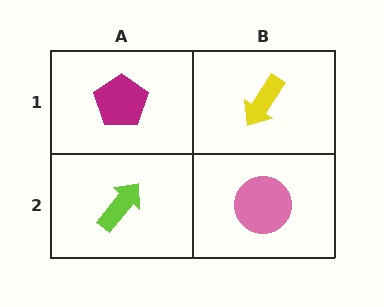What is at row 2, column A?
A lime arrow.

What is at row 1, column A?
A magenta pentagon.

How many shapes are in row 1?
2 shapes.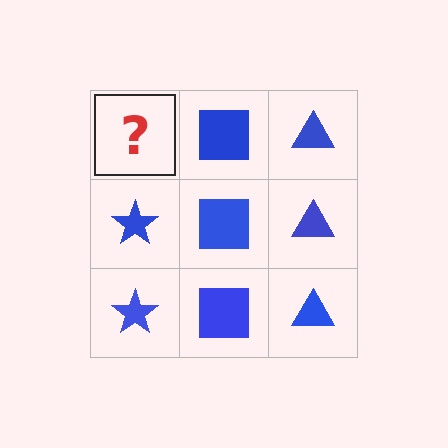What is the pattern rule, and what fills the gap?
The rule is that each column has a consistent shape. The gap should be filled with a blue star.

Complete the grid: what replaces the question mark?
The question mark should be replaced with a blue star.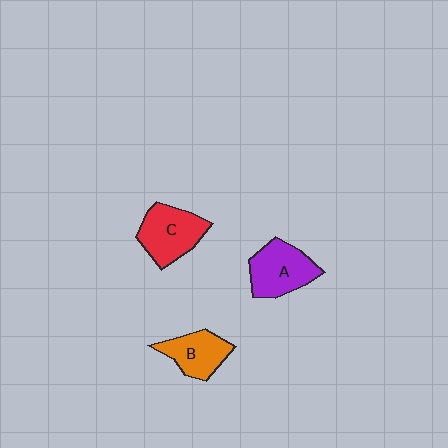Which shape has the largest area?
Shape C (red).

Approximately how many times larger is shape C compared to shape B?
Approximately 1.2 times.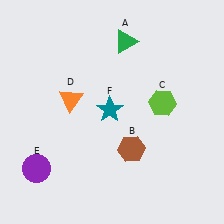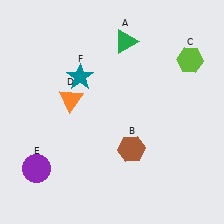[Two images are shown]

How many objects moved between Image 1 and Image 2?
2 objects moved between the two images.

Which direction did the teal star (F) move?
The teal star (F) moved up.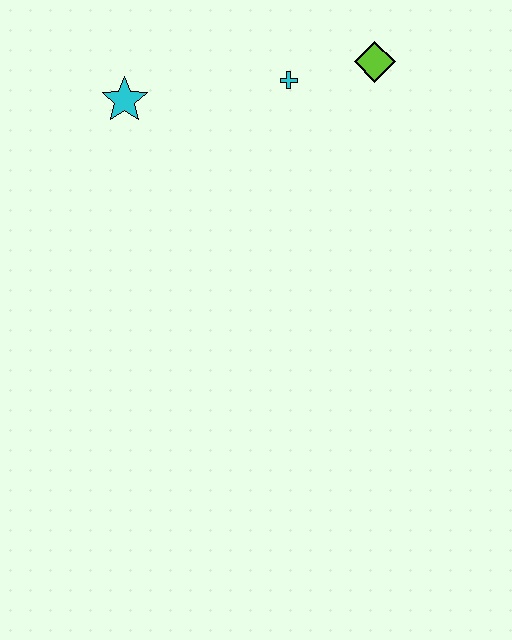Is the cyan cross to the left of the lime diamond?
Yes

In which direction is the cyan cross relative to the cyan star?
The cyan cross is to the right of the cyan star.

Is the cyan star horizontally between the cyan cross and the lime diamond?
No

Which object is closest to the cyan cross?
The lime diamond is closest to the cyan cross.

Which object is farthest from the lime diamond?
The cyan star is farthest from the lime diamond.